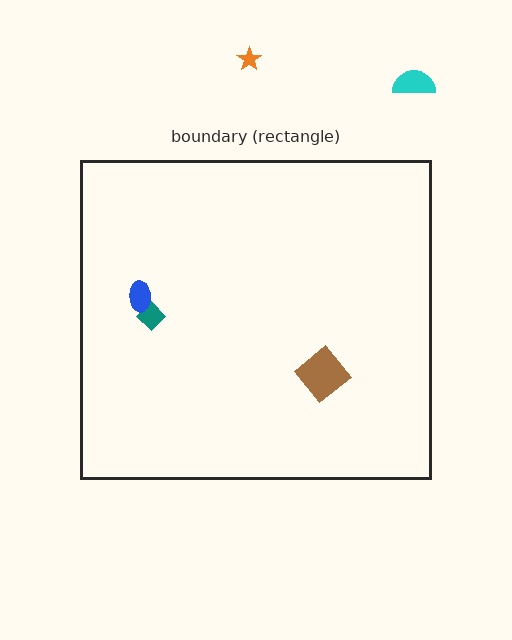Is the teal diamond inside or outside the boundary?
Inside.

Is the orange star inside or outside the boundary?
Outside.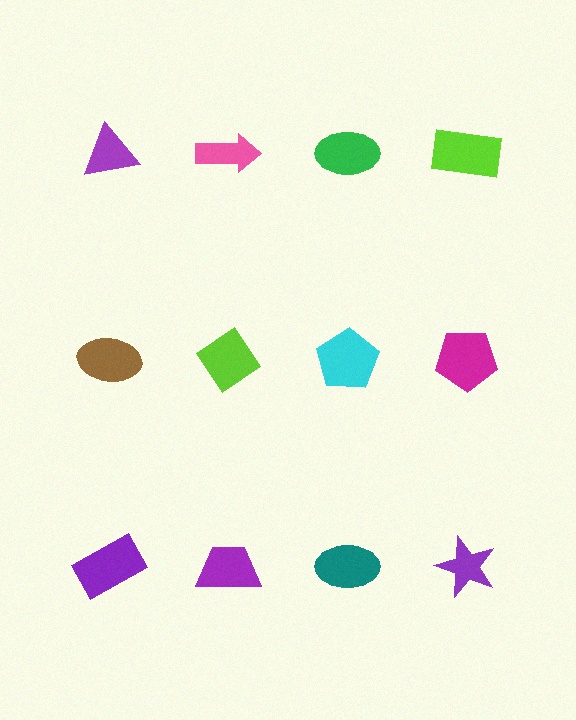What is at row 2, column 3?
A cyan pentagon.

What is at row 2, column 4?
A magenta pentagon.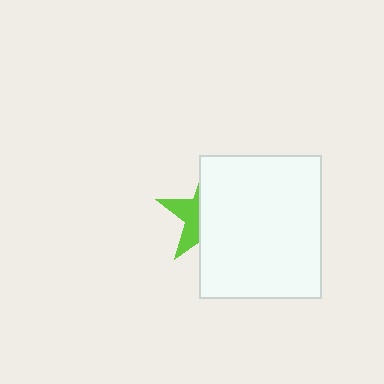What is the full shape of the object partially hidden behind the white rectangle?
The partially hidden object is a lime star.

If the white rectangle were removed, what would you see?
You would see the complete lime star.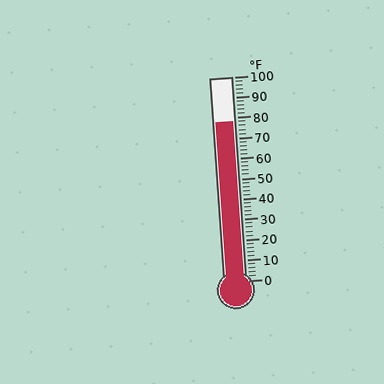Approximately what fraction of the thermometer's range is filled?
The thermometer is filled to approximately 80% of its range.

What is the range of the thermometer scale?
The thermometer scale ranges from 0°F to 100°F.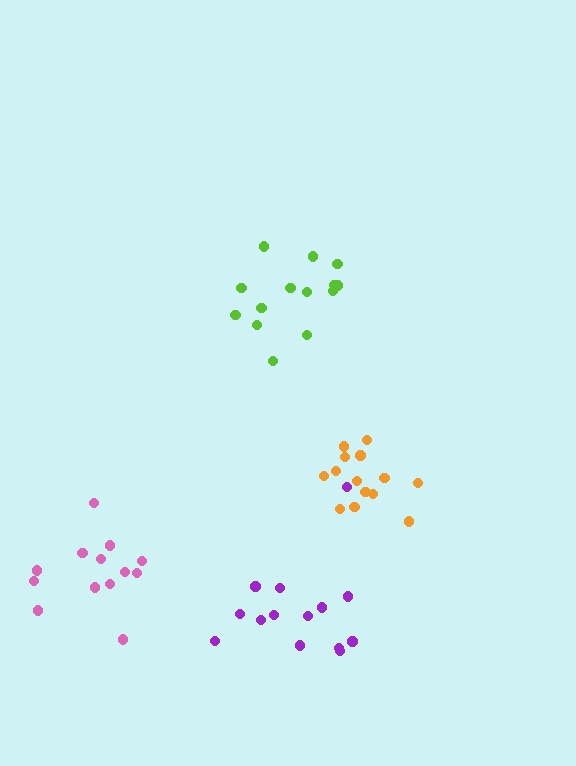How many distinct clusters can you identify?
There are 4 distinct clusters.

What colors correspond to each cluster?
The clusters are colored: purple, lime, pink, orange.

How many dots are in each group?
Group 1: 14 dots, Group 2: 14 dots, Group 3: 13 dots, Group 4: 14 dots (55 total).